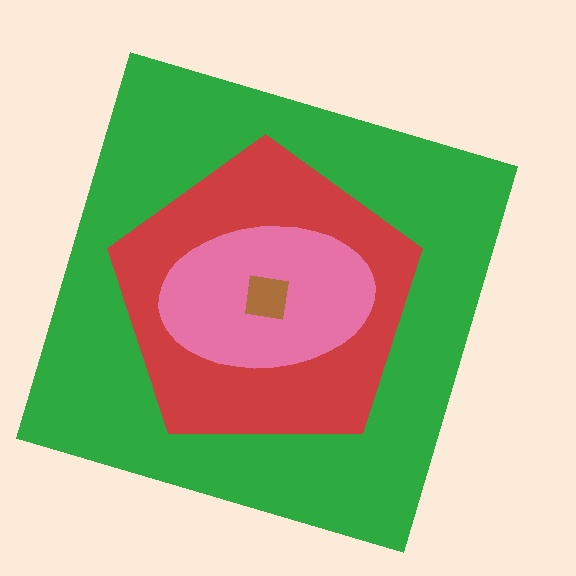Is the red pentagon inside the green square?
Yes.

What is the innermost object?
The brown square.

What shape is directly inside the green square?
The red pentagon.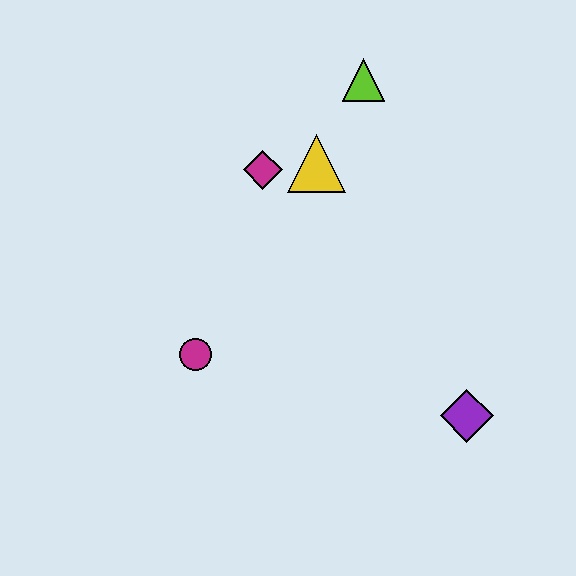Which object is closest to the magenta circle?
The magenta diamond is closest to the magenta circle.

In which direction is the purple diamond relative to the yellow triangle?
The purple diamond is below the yellow triangle.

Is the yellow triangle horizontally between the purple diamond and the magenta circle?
Yes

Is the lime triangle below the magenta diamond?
No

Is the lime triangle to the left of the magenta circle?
No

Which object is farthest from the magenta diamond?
The purple diamond is farthest from the magenta diamond.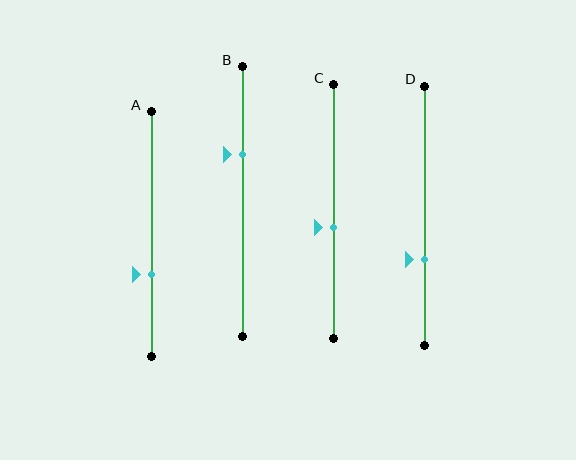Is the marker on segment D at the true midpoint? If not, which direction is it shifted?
No, the marker on segment D is shifted downward by about 17% of the segment length.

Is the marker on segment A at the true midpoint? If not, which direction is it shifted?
No, the marker on segment A is shifted downward by about 16% of the segment length.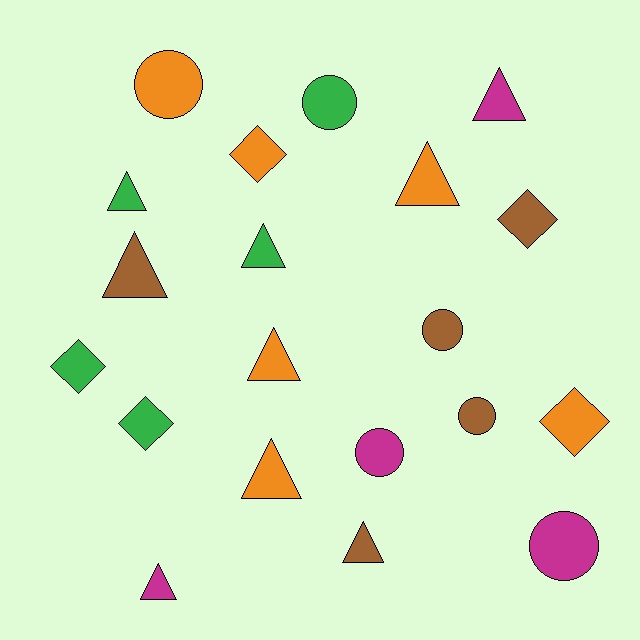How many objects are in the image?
There are 20 objects.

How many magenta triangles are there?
There are 2 magenta triangles.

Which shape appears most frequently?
Triangle, with 9 objects.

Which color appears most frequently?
Orange, with 6 objects.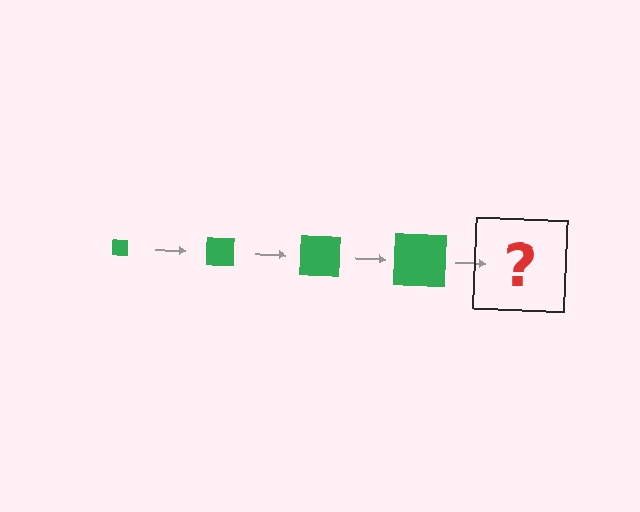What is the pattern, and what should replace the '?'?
The pattern is that the square gets progressively larger each step. The '?' should be a green square, larger than the previous one.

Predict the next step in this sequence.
The next step is a green square, larger than the previous one.